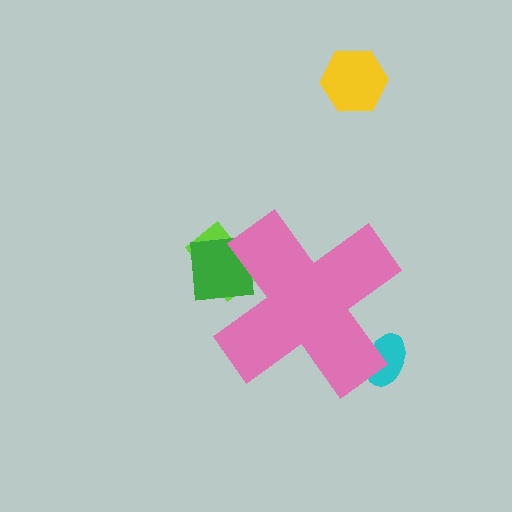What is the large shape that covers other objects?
A pink cross.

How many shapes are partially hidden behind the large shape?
3 shapes are partially hidden.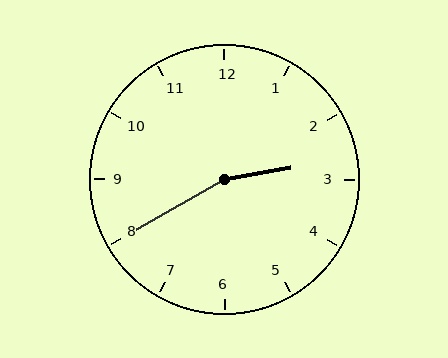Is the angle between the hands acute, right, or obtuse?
It is obtuse.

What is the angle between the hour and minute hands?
Approximately 160 degrees.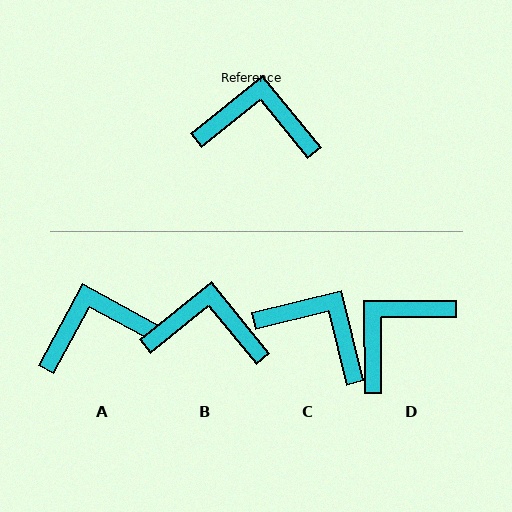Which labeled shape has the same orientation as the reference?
B.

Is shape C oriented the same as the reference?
No, it is off by about 26 degrees.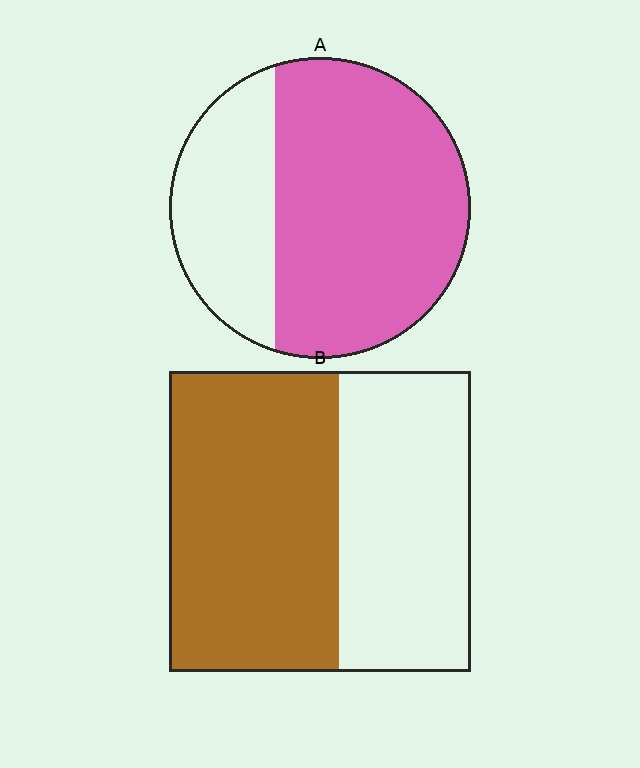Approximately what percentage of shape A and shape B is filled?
A is approximately 70% and B is approximately 55%.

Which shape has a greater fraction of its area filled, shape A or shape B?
Shape A.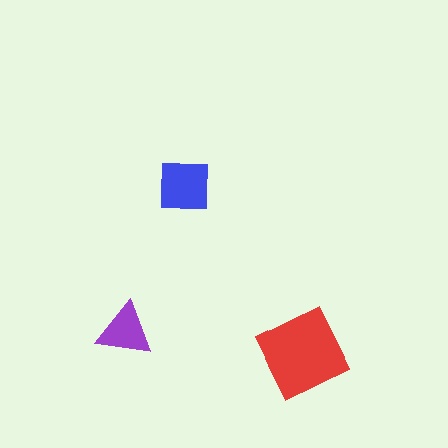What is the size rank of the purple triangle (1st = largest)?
3rd.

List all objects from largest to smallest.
The red diamond, the blue square, the purple triangle.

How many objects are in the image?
There are 3 objects in the image.